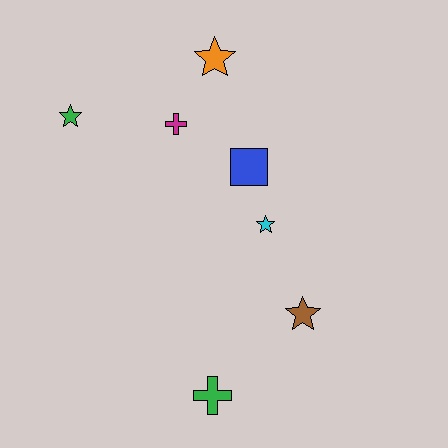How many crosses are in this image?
There are 2 crosses.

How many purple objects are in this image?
There are no purple objects.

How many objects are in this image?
There are 7 objects.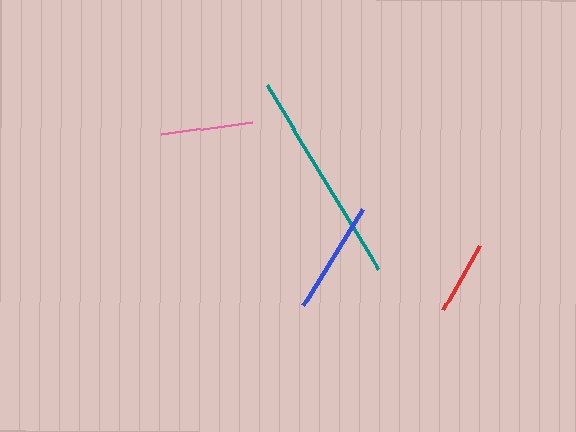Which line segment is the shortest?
The red line is the shortest at approximately 73 pixels.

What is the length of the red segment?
The red segment is approximately 73 pixels long.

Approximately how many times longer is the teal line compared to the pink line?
The teal line is approximately 2.4 times the length of the pink line.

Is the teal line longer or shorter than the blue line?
The teal line is longer than the blue line.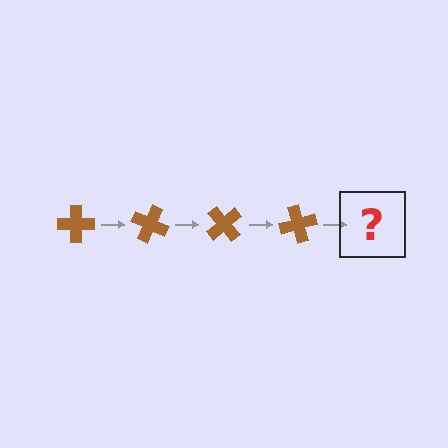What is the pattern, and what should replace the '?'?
The pattern is that the cross rotates 25 degrees each step. The '?' should be a brown cross rotated 100 degrees.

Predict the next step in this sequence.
The next step is a brown cross rotated 100 degrees.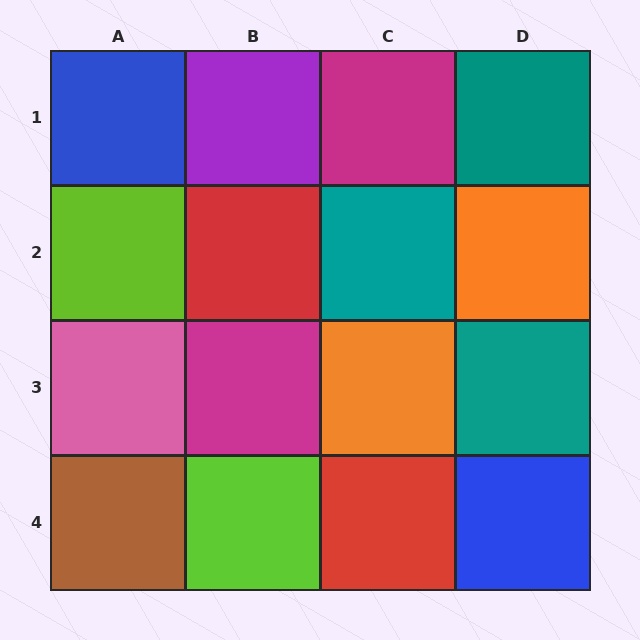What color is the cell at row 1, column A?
Blue.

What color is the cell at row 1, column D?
Teal.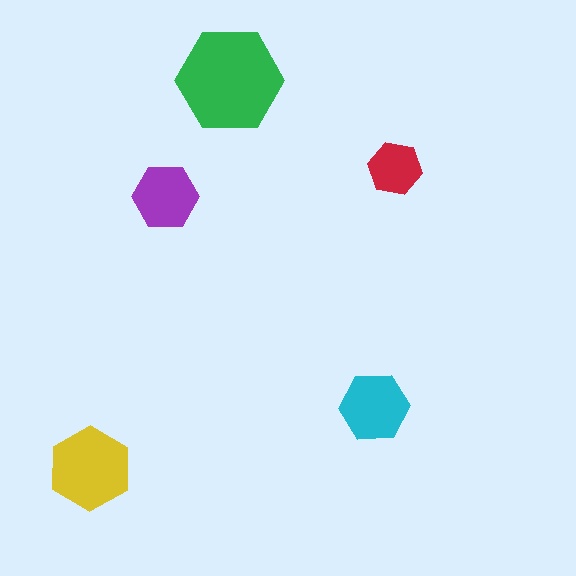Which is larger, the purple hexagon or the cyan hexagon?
The cyan one.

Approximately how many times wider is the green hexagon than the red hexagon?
About 2 times wider.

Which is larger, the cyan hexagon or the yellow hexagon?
The yellow one.